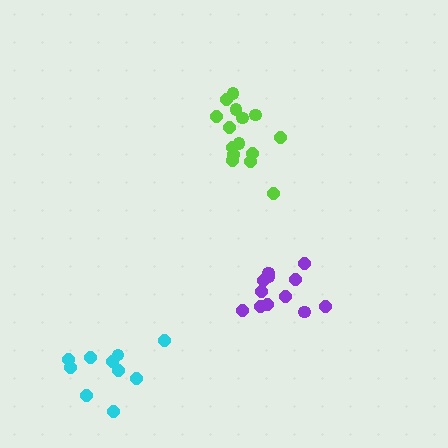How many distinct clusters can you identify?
There are 3 distinct clusters.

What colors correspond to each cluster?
The clusters are colored: lime, purple, cyan.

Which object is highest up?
The lime cluster is topmost.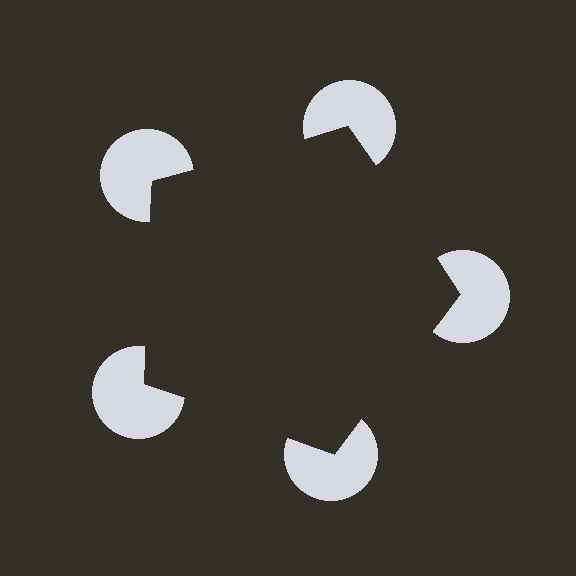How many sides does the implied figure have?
5 sides.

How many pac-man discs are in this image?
There are 5 — one at each vertex of the illusory pentagon.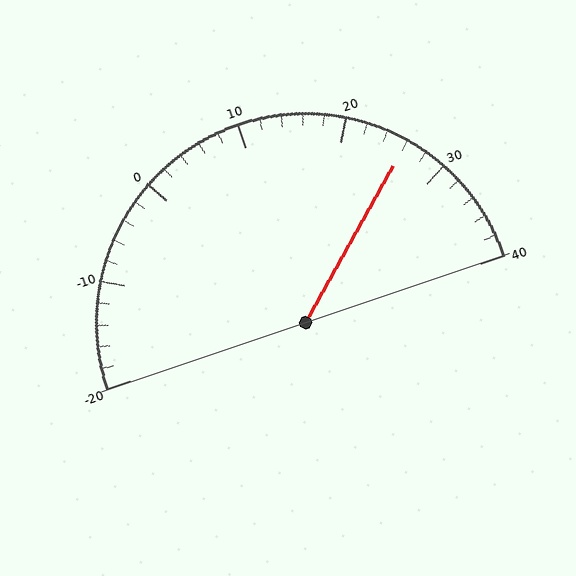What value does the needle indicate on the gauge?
The needle indicates approximately 26.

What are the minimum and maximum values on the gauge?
The gauge ranges from -20 to 40.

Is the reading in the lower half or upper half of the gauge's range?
The reading is in the upper half of the range (-20 to 40).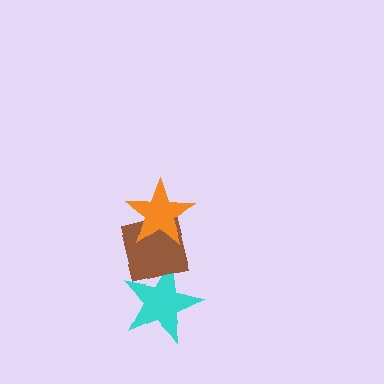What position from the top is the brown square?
The brown square is 2nd from the top.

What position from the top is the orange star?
The orange star is 1st from the top.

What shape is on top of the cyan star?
The brown square is on top of the cyan star.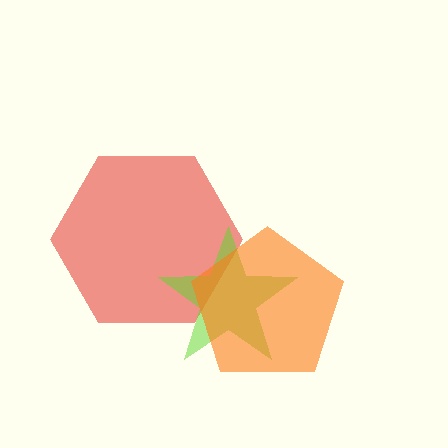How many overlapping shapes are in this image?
There are 3 overlapping shapes in the image.